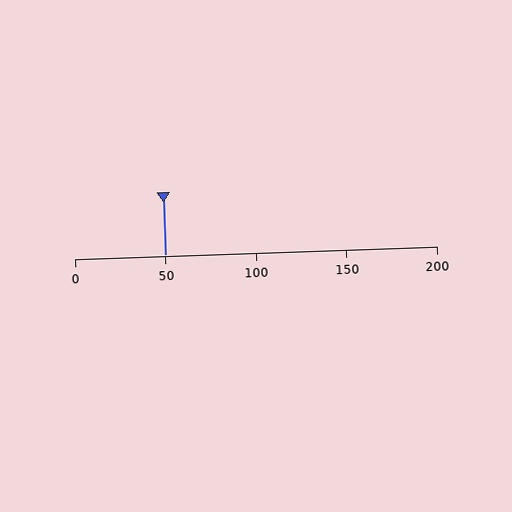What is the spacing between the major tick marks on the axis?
The major ticks are spaced 50 apart.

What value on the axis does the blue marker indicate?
The marker indicates approximately 50.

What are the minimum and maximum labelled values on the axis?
The axis runs from 0 to 200.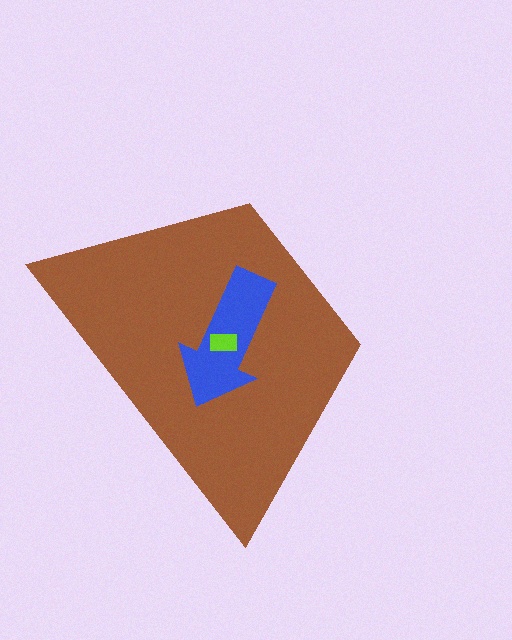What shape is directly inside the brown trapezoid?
The blue arrow.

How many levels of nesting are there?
3.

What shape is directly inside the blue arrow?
The lime rectangle.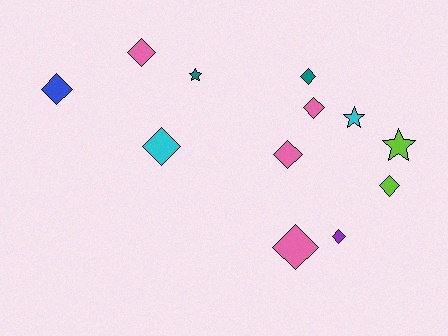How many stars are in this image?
There are 3 stars.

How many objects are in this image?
There are 12 objects.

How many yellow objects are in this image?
There are no yellow objects.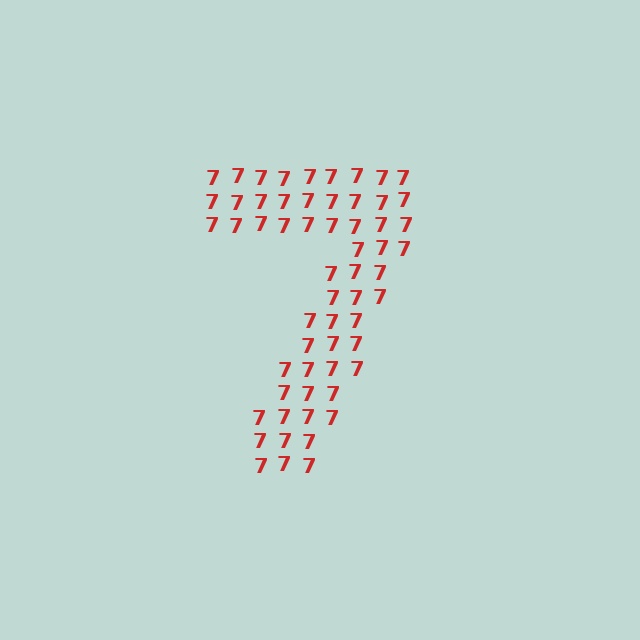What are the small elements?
The small elements are digit 7's.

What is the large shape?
The large shape is the digit 7.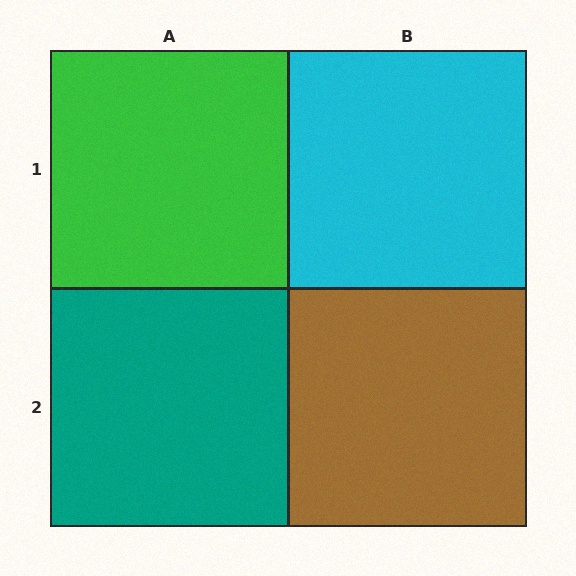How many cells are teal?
1 cell is teal.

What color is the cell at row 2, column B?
Brown.